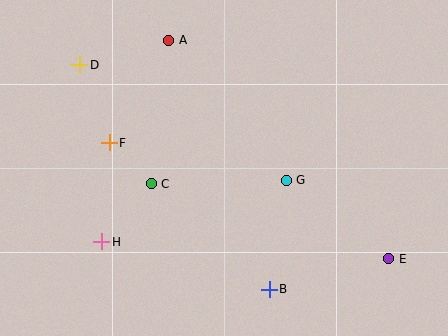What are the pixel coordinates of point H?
Point H is at (102, 242).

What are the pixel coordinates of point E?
Point E is at (389, 259).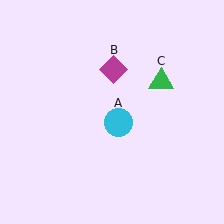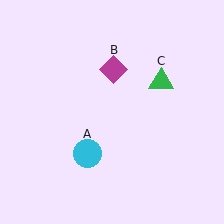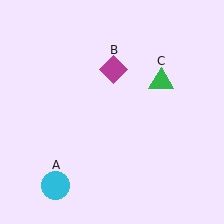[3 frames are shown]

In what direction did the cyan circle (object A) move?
The cyan circle (object A) moved down and to the left.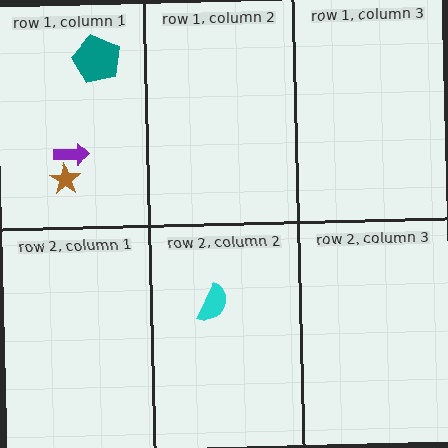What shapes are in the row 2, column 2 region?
The cyan semicircle.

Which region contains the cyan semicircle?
The row 2, column 2 region.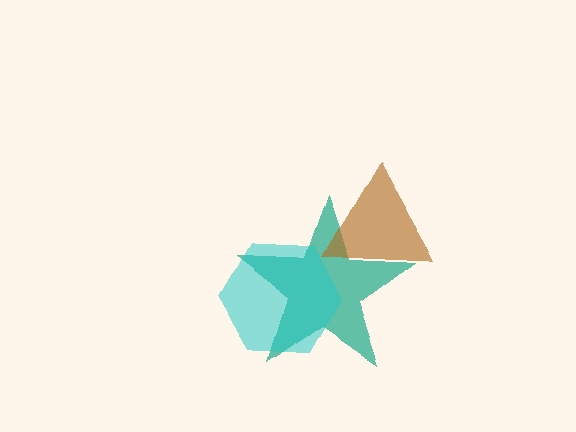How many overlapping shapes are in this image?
There are 3 overlapping shapes in the image.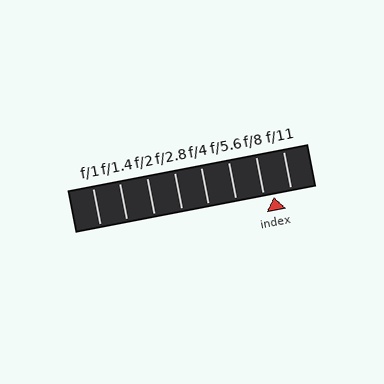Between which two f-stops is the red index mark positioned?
The index mark is between f/8 and f/11.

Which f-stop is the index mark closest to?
The index mark is closest to f/8.